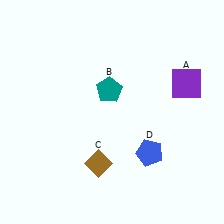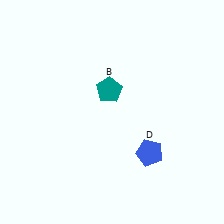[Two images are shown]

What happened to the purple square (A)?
The purple square (A) was removed in Image 2. It was in the top-right area of Image 1.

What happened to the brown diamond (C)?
The brown diamond (C) was removed in Image 2. It was in the bottom-left area of Image 1.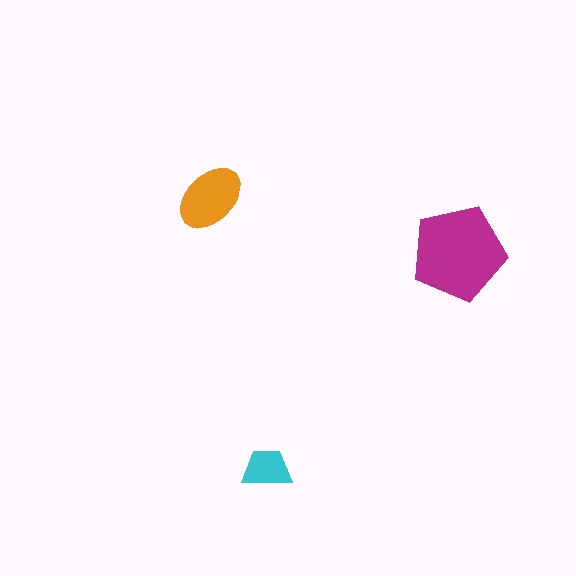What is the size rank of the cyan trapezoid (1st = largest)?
3rd.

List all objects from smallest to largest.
The cyan trapezoid, the orange ellipse, the magenta pentagon.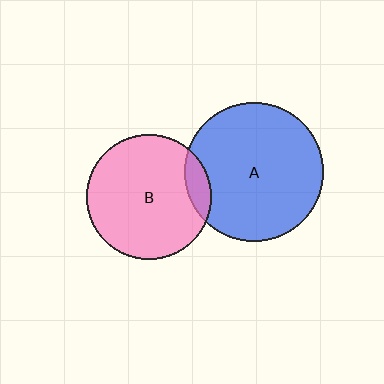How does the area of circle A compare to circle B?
Approximately 1.2 times.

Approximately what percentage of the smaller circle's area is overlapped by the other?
Approximately 10%.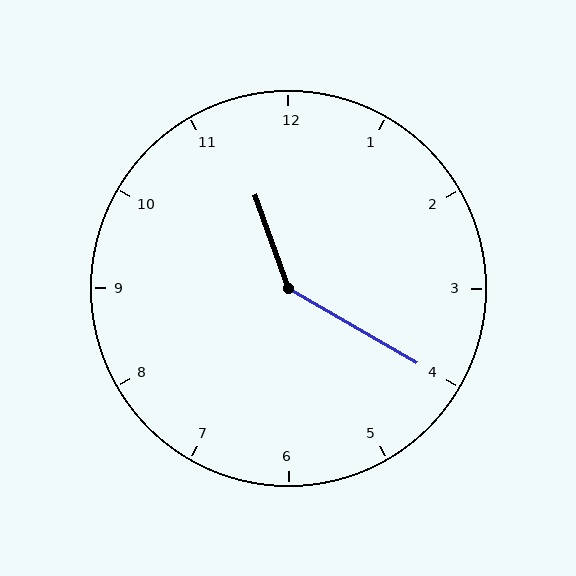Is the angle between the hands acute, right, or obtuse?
It is obtuse.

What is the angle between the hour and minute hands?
Approximately 140 degrees.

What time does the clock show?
11:20.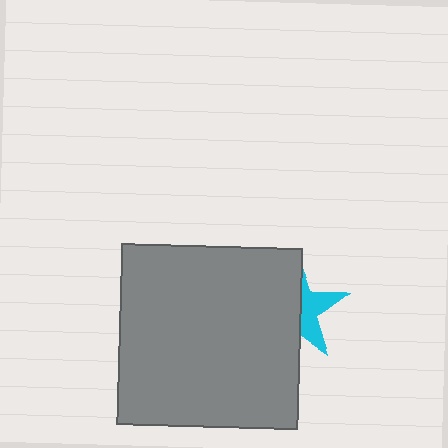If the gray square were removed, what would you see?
You would see the complete cyan star.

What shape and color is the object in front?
The object in front is a gray square.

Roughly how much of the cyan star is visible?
A small part of it is visible (roughly 39%).